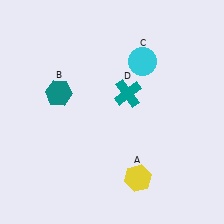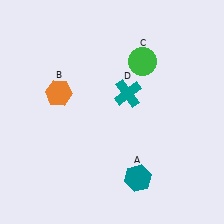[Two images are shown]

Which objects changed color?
A changed from yellow to teal. B changed from teal to orange. C changed from cyan to green.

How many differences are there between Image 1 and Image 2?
There are 3 differences between the two images.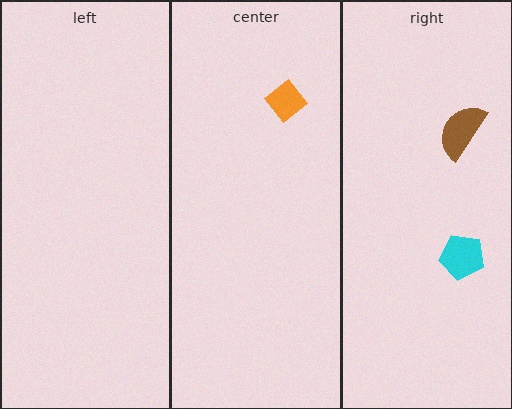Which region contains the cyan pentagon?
The right region.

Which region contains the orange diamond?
The center region.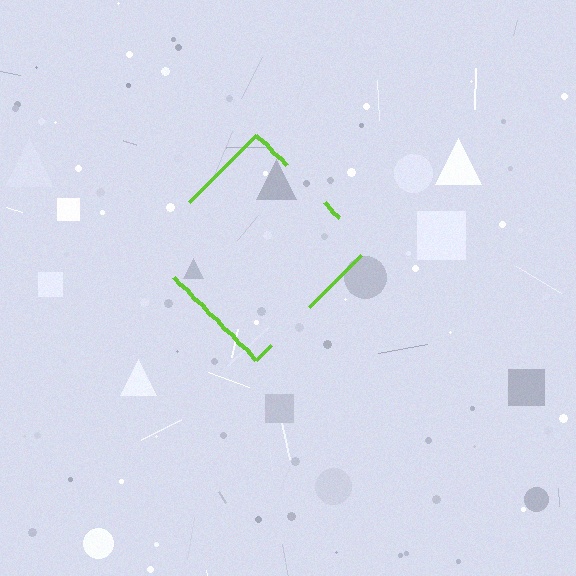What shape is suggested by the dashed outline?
The dashed outline suggests a diamond.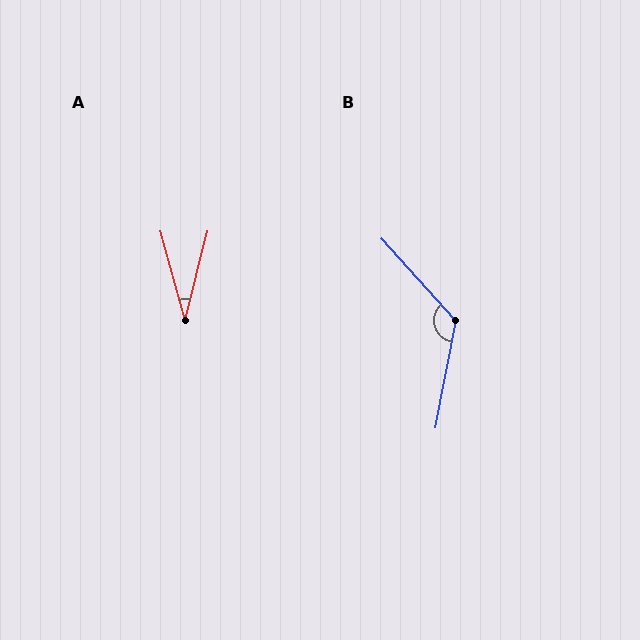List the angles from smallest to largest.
A (29°), B (127°).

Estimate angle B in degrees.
Approximately 127 degrees.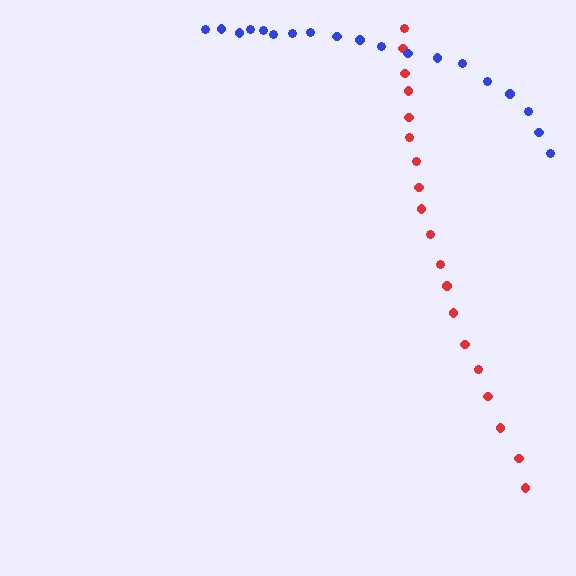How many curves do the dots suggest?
There are 2 distinct paths.